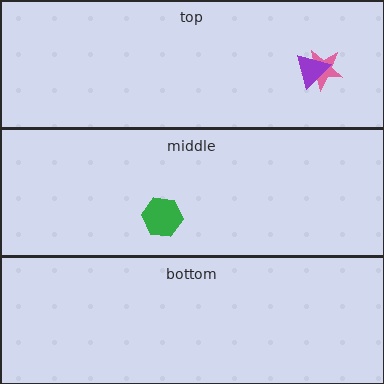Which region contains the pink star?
The top region.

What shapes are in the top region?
The pink star, the purple triangle.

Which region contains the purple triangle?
The top region.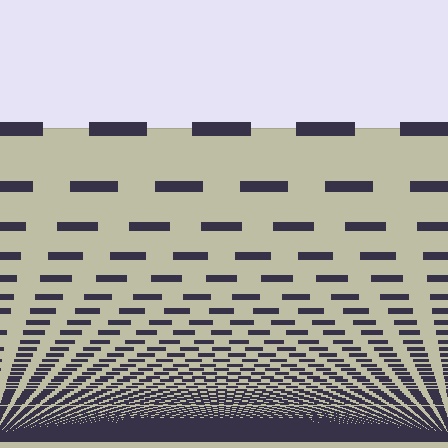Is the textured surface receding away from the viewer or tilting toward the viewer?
The surface appears to tilt toward the viewer. Texture elements get larger and sparser toward the top.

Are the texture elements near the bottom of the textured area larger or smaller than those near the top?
Smaller. The gradient is inverted — elements near the bottom are smaller and denser.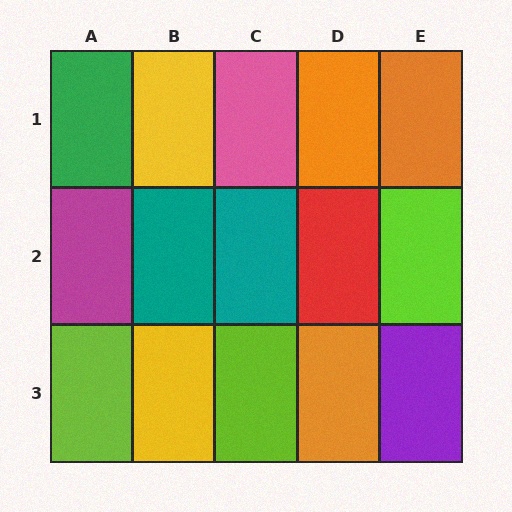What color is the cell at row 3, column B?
Yellow.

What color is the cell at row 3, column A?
Lime.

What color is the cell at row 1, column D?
Orange.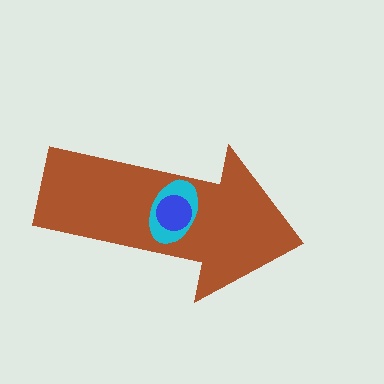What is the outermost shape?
The brown arrow.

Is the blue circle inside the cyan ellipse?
Yes.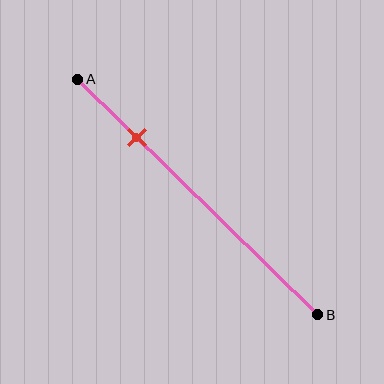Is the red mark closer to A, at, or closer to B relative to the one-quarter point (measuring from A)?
The red mark is approximately at the one-quarter point of segment AB.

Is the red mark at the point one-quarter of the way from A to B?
Yes, the mark is approximately at the one-quarter point.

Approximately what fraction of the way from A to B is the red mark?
The red mark is approximately 25% of the way from A to B.